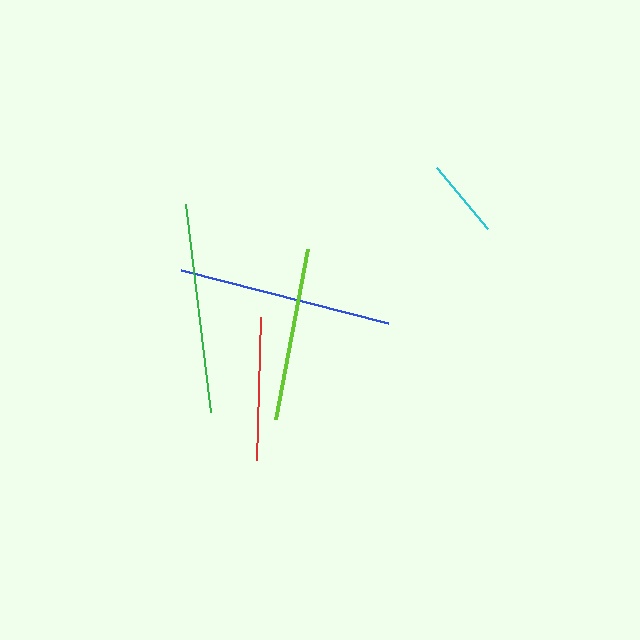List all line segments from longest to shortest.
From longest to shortest: blue, green, lime, red, cyan.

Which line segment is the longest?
The blue line is the longest at approximately 214 pixels.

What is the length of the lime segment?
The lime segment is approximately 174 pixels long.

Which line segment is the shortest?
The cyan line is the shortest at approximately 79 pixels.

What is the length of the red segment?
The red segment is approximately 144 pixels long.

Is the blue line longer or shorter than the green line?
The blue line is longer than the green line.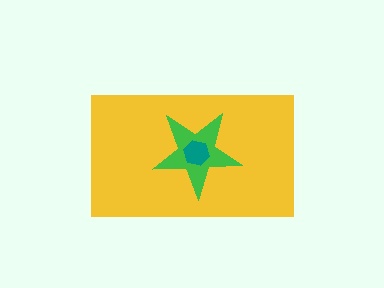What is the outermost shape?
The yellow rectangle.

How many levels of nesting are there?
3.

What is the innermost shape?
The teal hexagon.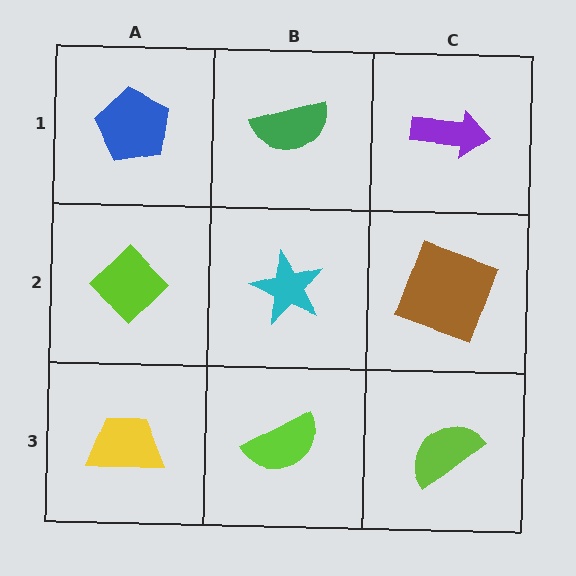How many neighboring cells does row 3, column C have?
2.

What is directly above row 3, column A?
A lime diamond.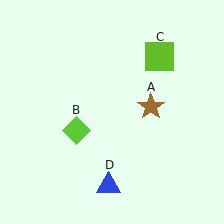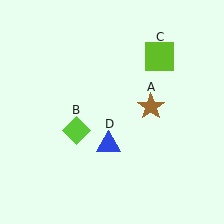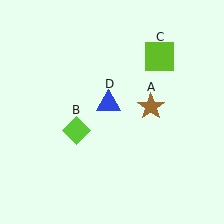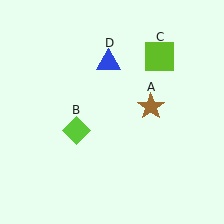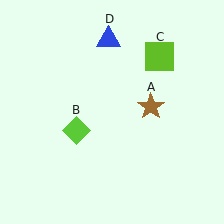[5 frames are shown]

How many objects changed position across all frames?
1 object changed position: blue triangle (object D).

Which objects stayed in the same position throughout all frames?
Brown star (object A) and lime diamond (object B) and lime square (object C) remained stationary.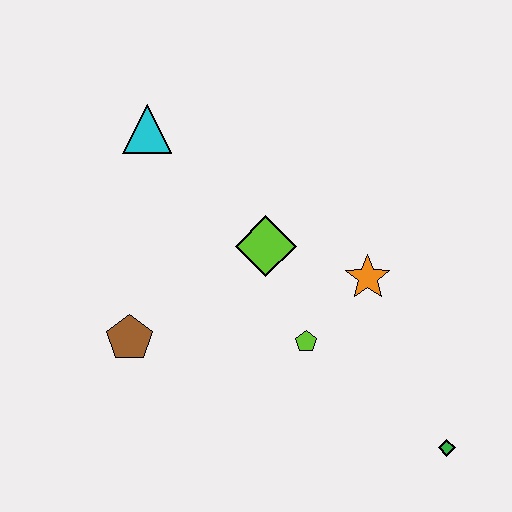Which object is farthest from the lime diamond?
The green diamond is farthest from the lime diamond.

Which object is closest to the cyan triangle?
The lime diamond is closest to the cyan triangle.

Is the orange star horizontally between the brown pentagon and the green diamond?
Yes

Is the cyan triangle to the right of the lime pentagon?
No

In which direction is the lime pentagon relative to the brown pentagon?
The lime pentagon is to the right of the brown pentagon.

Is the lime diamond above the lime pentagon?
Yes